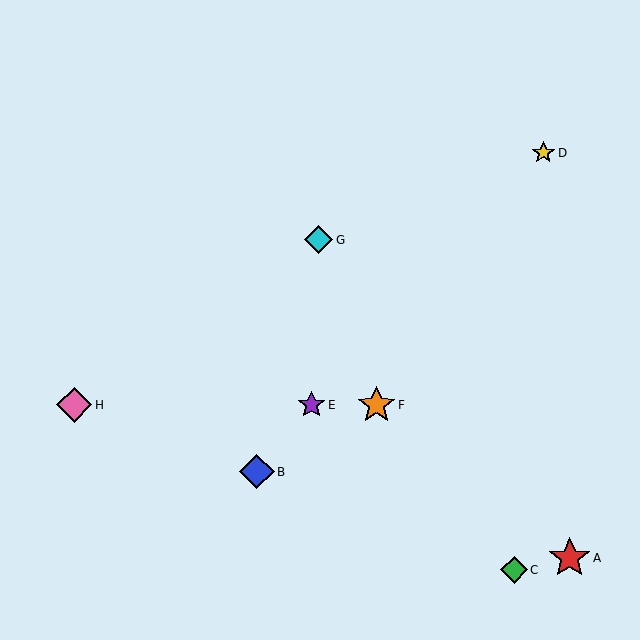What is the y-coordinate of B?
Object B is at y≈472.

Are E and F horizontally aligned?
Yes, both are at y≈405.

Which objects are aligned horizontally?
Objects E, F, H are aligned horizontally.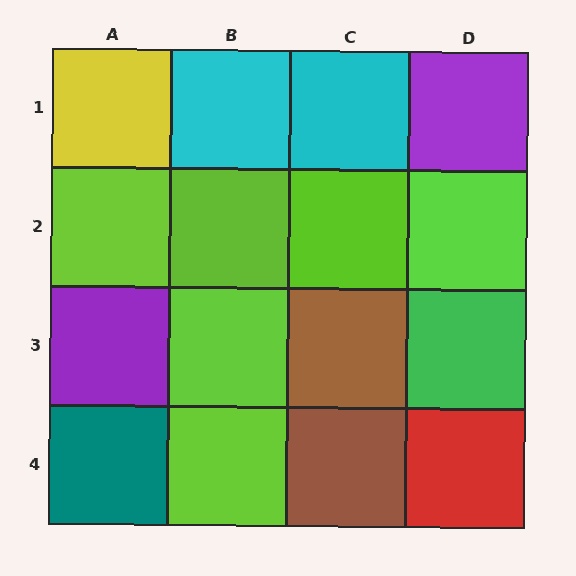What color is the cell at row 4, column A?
Teal.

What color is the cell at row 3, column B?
Lime.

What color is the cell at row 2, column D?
Lime.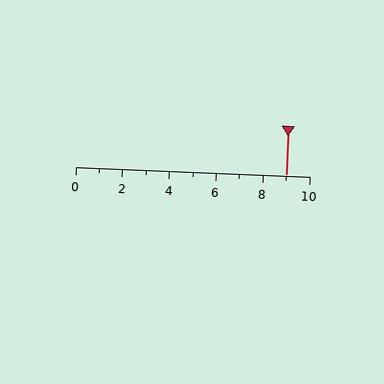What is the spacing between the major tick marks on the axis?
The major ticks are spaced 2 apart.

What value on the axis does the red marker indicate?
The marker indicates approximately 9.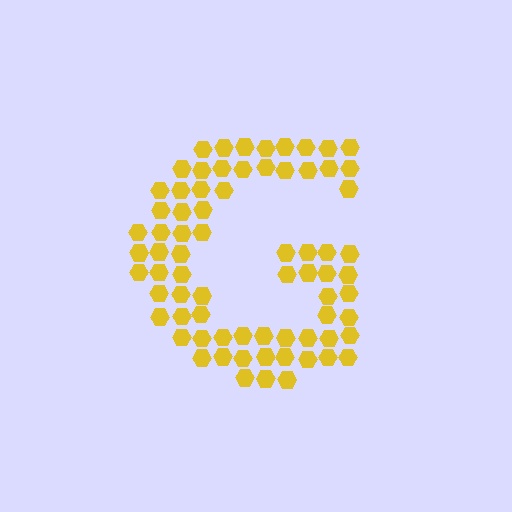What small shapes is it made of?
It is made of small hexagons.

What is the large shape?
The large shape is the letter G.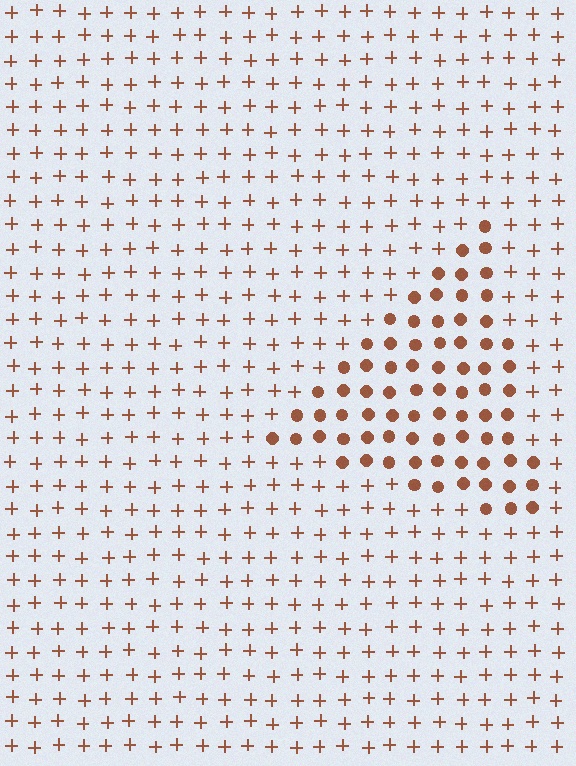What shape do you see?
I see a triangle.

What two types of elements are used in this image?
The image uses circles inside the triangle region and plus signs outside it.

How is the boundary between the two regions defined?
The boundary is defined by a change in element shape: circles inside vs. plus signs outside. All elements share the same color and spacing.